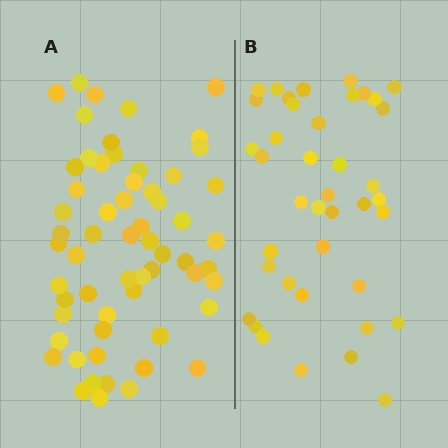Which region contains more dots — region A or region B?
Region A (the left region) has more dots.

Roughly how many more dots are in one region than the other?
Region A has approximately 20 more dots than region B.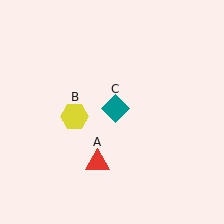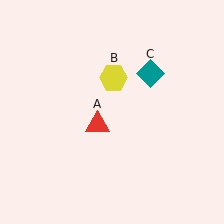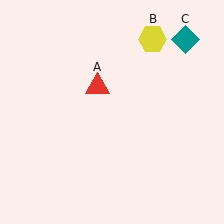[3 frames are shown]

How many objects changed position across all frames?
3 objects changed position: red triangle (object A), yellow hexagon (object B), teal diamond (object C).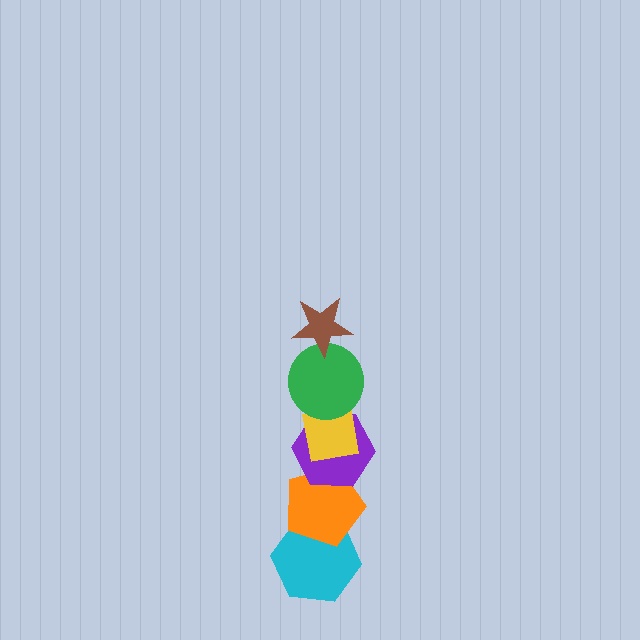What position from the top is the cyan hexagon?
The cyan hexagon is 6th from the top.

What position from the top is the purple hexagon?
The purple hexagon is 4th from the top.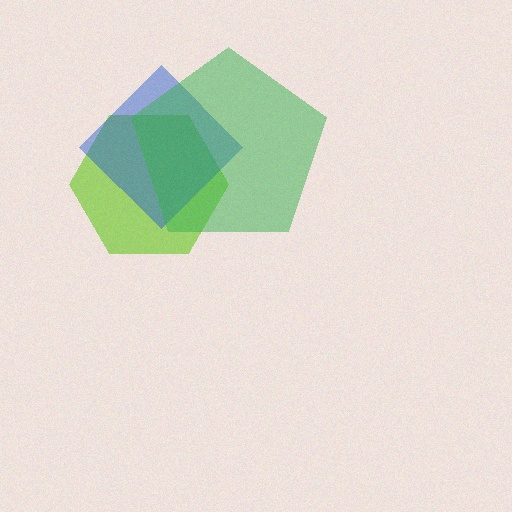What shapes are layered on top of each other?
The layered shapes are: a lime hexagon, a blue diamond, a green pentagon.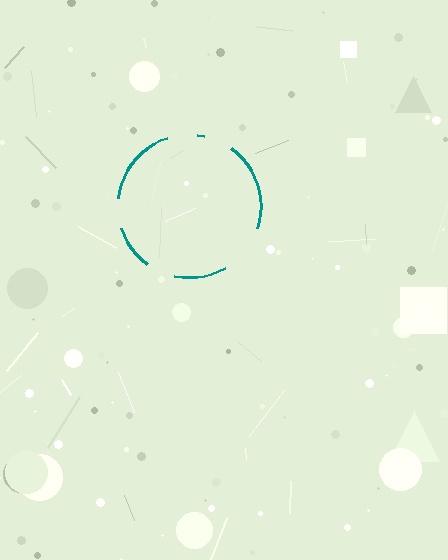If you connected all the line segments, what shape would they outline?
They would outline a circle.